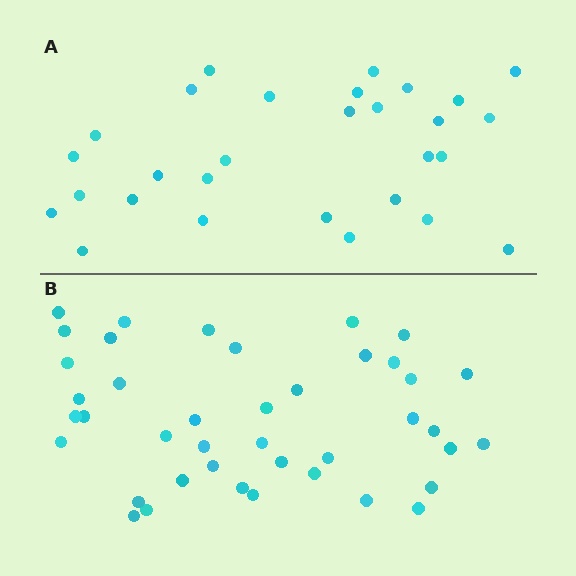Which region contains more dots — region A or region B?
Region B (the bottom region) has more dots.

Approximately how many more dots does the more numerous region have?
Region B has roughly 12 or so more dots than region A.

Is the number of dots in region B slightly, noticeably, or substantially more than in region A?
Region B has noticeably more, but not dramatically so. The ratio is roughly 1.4 to 1.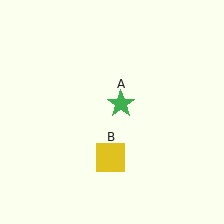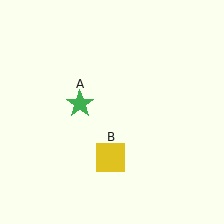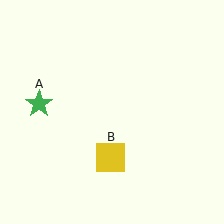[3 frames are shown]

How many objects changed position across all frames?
1 object changed position: green star (object A).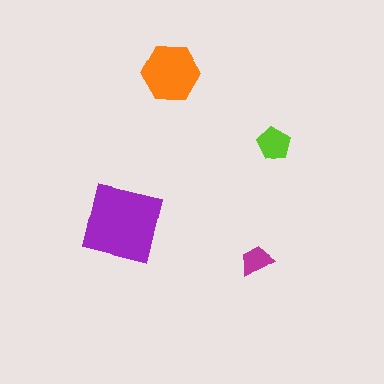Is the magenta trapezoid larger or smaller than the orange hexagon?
Smaller.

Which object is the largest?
The purple square.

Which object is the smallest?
The magenta trapezoid.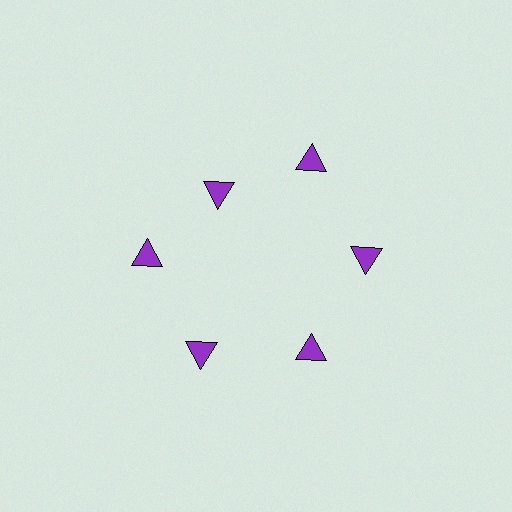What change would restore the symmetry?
The symmetry would be restored by moving it outward, back onto the ring so that all 6 triangles sit at equal angles and equal distance from the center.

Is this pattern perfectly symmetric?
No. The 6 purple triangles are arranged in a ring, but one element near the 11 o'clock position is pulled inward toward the center, breaking the 6-fold rotational symmetry.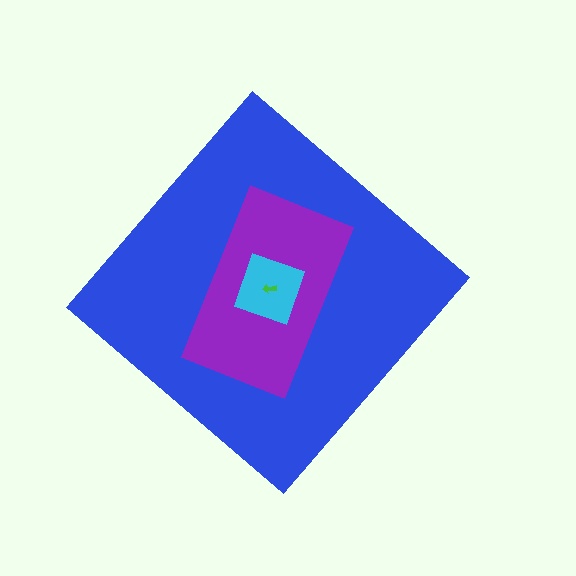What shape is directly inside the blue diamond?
The purple rectangle.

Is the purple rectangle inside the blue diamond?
Yes.